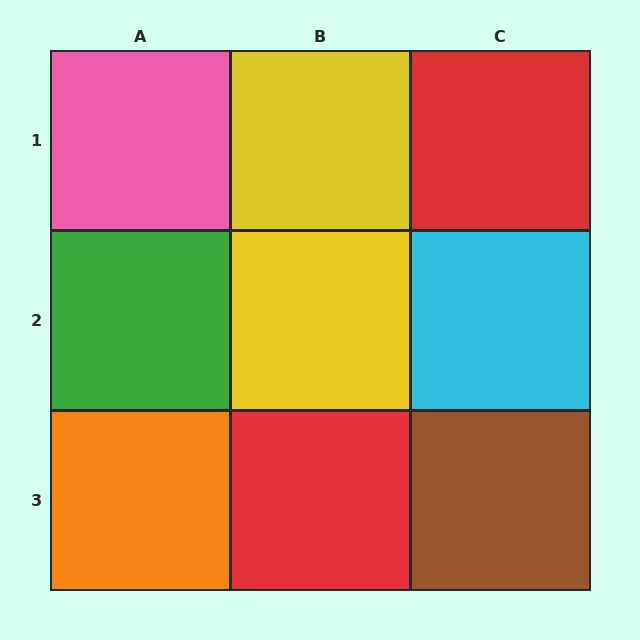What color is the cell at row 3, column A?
Orange.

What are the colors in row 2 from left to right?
Green, yellow, cyan.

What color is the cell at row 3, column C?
Brown.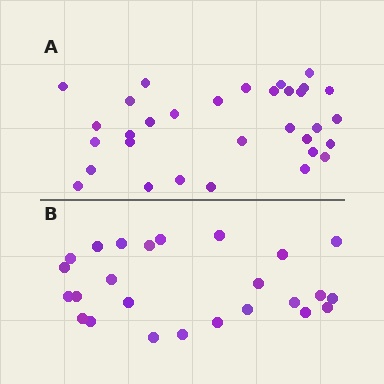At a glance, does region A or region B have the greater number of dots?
Region A (the top region) has more dots.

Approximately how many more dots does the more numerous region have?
Region A has roughly 8 or so more dots than region B.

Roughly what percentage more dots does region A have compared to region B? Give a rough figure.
About 30% more.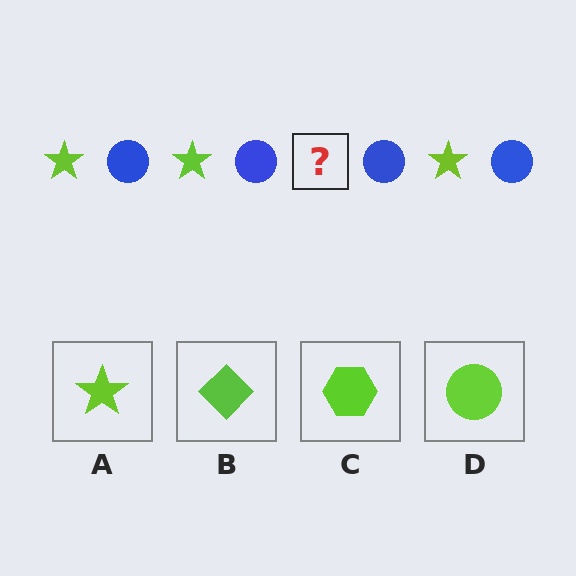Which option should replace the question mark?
Option A.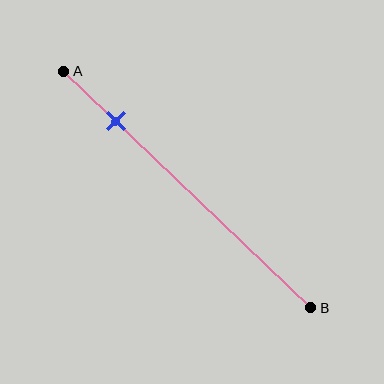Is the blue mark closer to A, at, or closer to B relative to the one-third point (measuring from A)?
The blue mark is closer to point A than the one-third point of segment AB.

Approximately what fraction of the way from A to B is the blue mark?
The blue mark is approximately 20% of the way from A to B.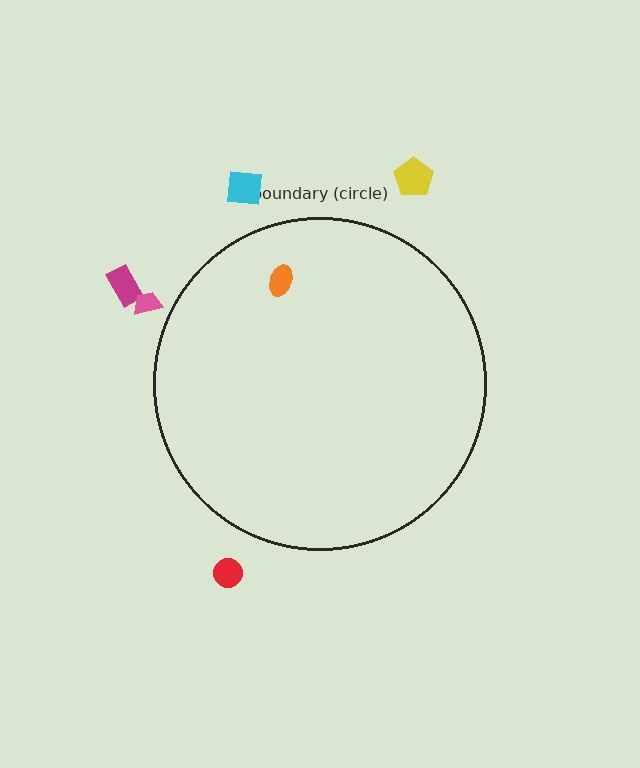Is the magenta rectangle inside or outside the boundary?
Outside.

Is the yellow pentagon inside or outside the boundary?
Outside.